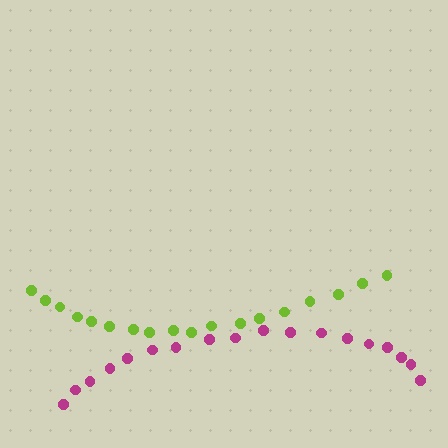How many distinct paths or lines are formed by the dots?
There are 2 distinct paths.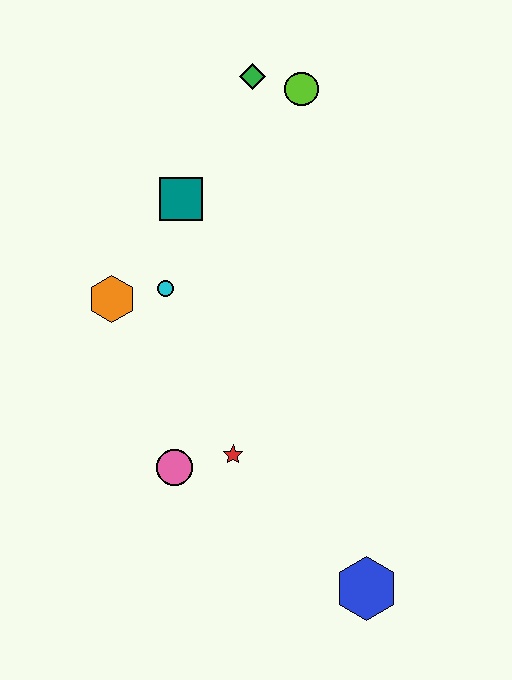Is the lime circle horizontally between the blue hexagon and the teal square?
Yes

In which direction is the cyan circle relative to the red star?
The cyan circle is above the red star.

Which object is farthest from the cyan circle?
The blue hexagon is farthest from the cyan circle.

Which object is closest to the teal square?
The cyan circle is closest to the teal square.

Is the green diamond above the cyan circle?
Yes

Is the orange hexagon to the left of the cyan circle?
Yes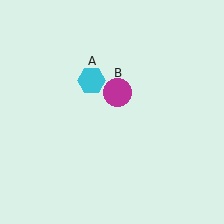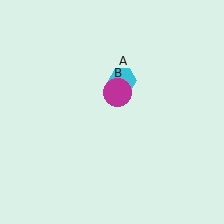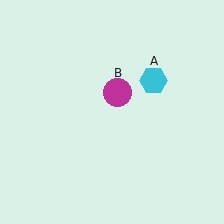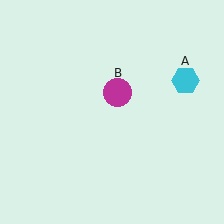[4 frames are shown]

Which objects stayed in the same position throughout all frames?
Magenta circle (object B) remained stationary.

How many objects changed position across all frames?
1 object changed position: cyan hexagon (object A).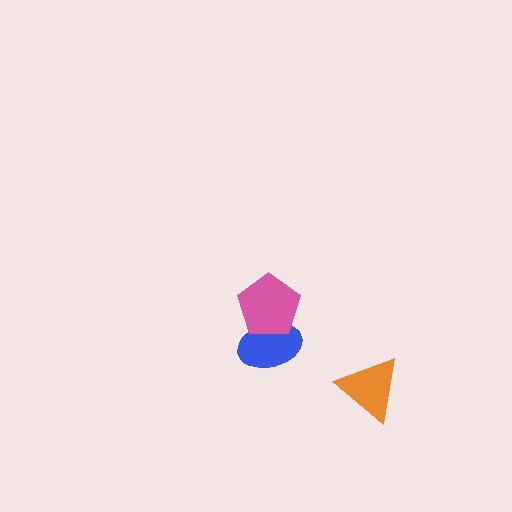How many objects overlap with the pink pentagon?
1 object overlaps with the pink pentagon.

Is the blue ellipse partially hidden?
Yes, it is partially covered by another shape.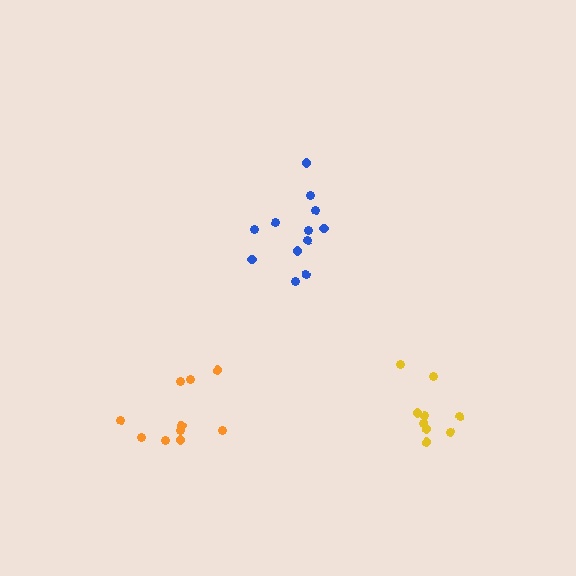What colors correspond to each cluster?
The clusters are colored: blue, orange, yellow.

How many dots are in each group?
Group 1: 12 dots, Group 2: 10 dots, Group 3: 9 dots (31 total).